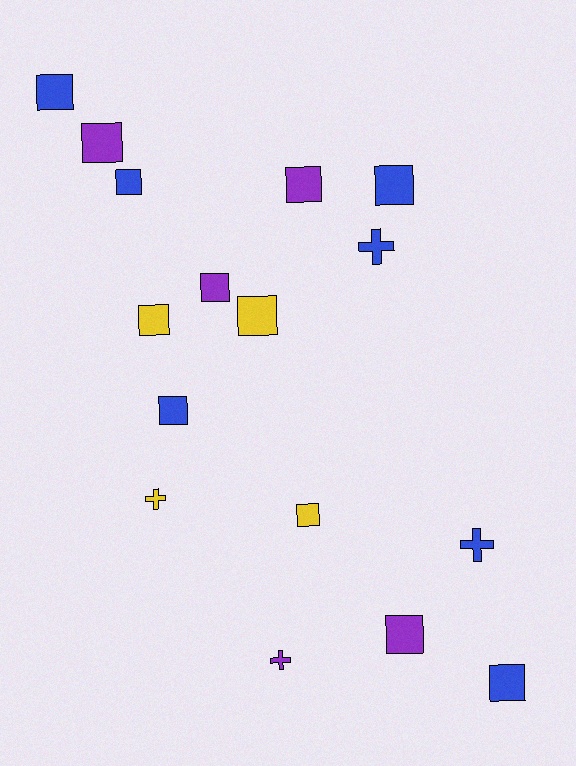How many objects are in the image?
There are 16 objects.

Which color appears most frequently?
Blue, with 7 objects.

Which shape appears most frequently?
Square, with 12 objects.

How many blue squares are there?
There are 5 blue squares.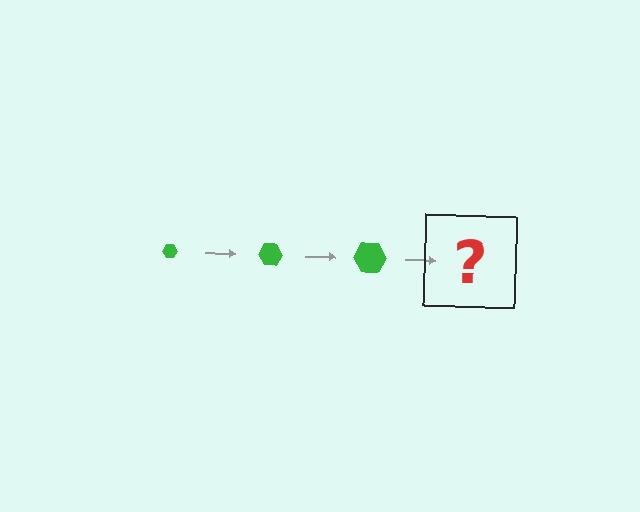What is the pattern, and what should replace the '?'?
The pattern is that the hexagon gets progressively larger each step. The '?' should be a green hexagon, larger than the previous one.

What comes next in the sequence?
The next element should be a green hexagon, larger than the previous one.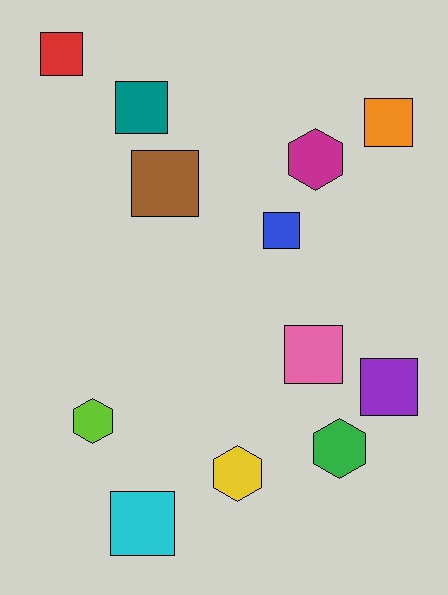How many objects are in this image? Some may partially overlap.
There are 12 objects.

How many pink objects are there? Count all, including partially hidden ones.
There is 1 pink object.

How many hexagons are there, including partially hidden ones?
There are 4 hexagons.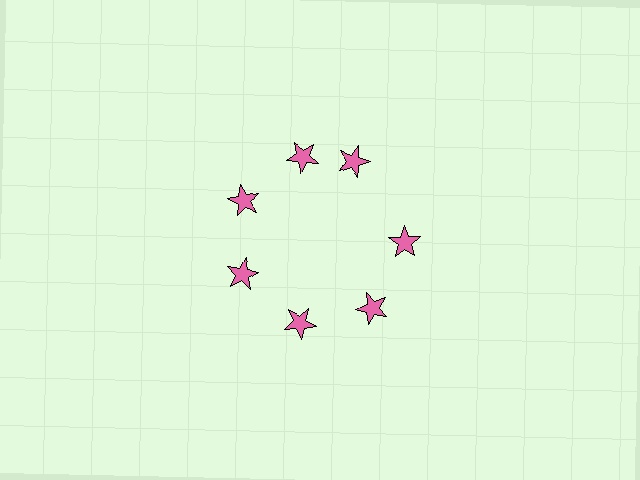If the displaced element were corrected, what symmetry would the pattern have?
It would have 7-fold rotational symmetry — the pattern would map onto itself every 51 degrees.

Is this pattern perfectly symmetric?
No. The 7 pink stars are arranged in a ring, but one element near the 1 o'clock position is rotated out of alignment along the ring, breaking the 7-fold rotational symmetry.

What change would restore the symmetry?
The symmetry would be restored by rotating it back into even spacing with its neighbors so that all 7 stars sit at equal angles and equal distance from the center.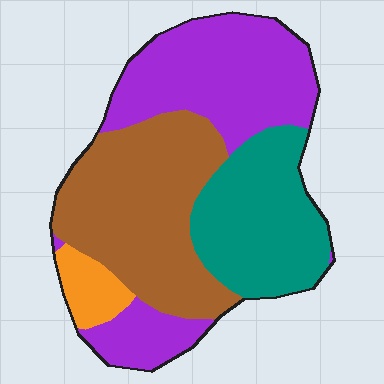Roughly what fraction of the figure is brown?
Brown covers roughly 35% of the figure.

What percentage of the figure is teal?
Teal covers 25% of the figure.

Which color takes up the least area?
Orange, at roughly 5%.